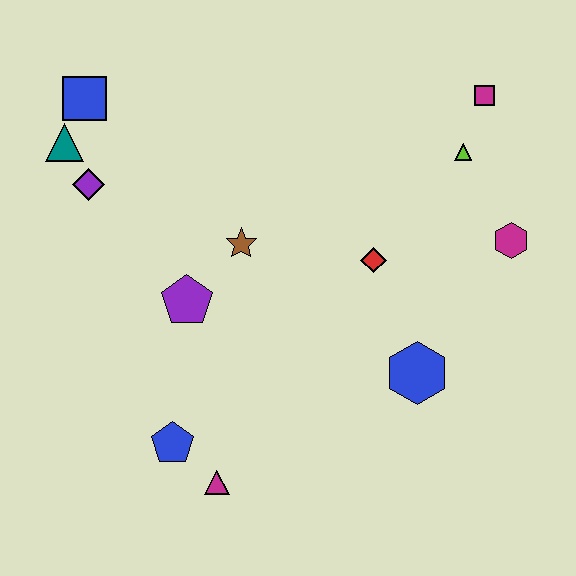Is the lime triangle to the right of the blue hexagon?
Yes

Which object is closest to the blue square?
The teal triangle is closest to the blue square.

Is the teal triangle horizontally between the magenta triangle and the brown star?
No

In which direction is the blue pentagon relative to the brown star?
The blue pentagon is below the brown star.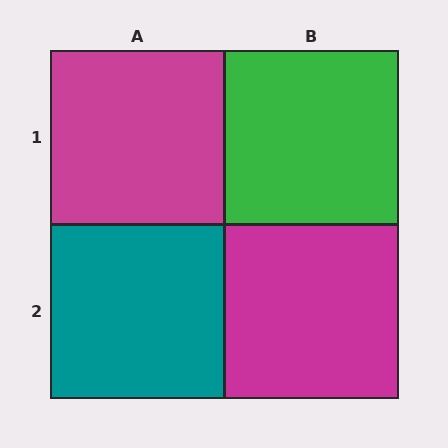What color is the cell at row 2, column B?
Magenta.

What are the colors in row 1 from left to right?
Magenta, green.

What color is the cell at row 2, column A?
Teal.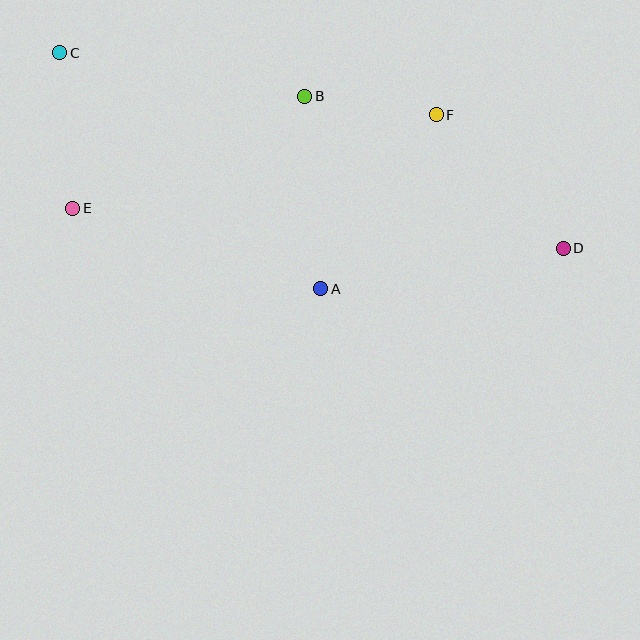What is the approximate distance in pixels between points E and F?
The distance between E and F is approximately 375 pixels.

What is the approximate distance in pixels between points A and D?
The distance between A and D is approximately 246 pixels.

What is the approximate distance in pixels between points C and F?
The distance between C and F is approximately 381 pixels.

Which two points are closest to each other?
Points B and F are closest to each other.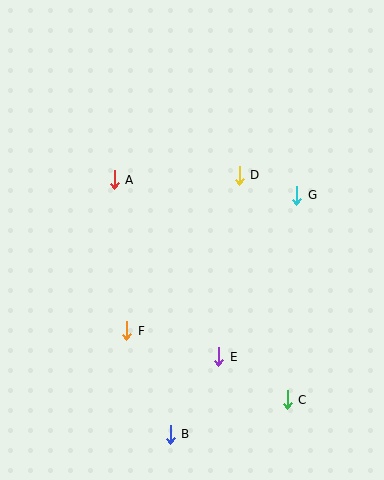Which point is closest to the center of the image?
Point D at (239, 175) is closest to the center.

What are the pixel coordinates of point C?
Point C is at (287, 400).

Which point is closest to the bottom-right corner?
Point C is closest to the bottom-right corner.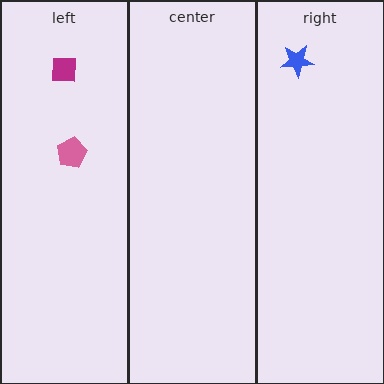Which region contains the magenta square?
The left region.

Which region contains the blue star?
The right region.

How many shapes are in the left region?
2.